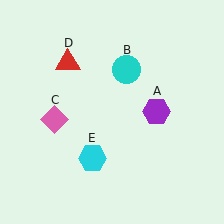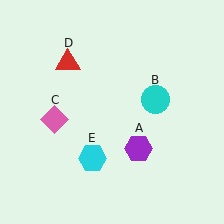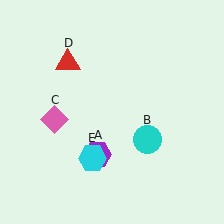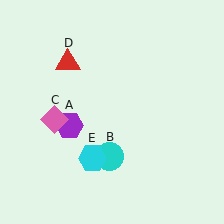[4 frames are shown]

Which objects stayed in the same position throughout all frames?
Pink diamond (object C) and red triangle (object D) and cyan hexagon (object E) remained stationary.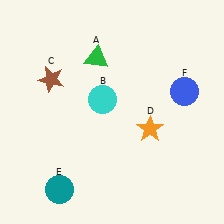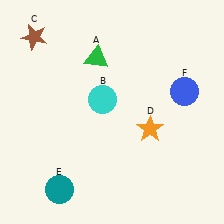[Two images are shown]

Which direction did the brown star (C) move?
The brown star (C) moved up.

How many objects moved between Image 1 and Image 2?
1 object moved between the two images.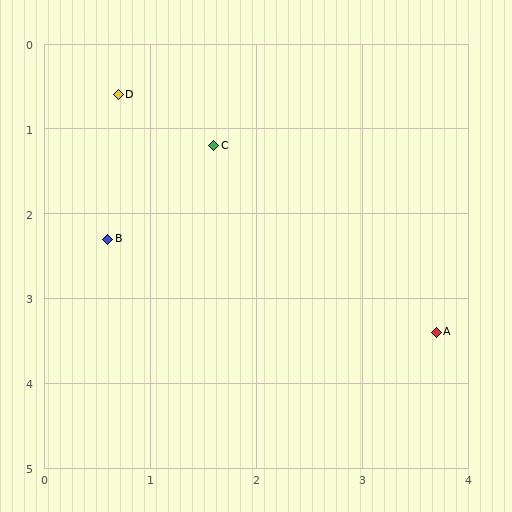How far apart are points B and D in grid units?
Points B and D are about 1.7 grid units apart.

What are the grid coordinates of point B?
Point B is at approximately (0.6, 2.3).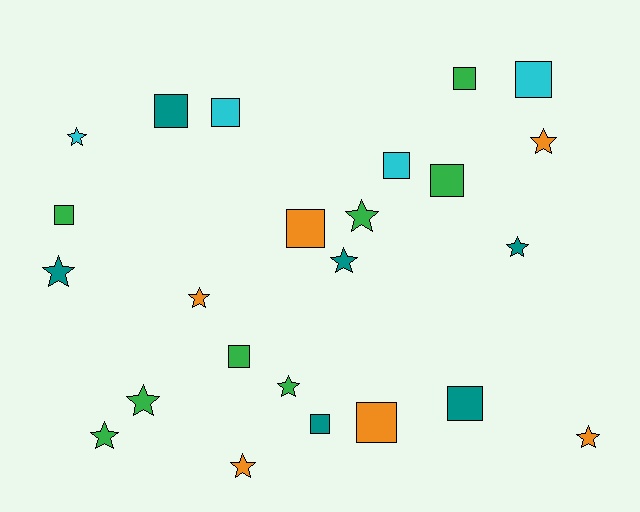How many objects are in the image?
There are 24 objects.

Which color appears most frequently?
Green, with 8 objects.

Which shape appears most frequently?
Star, with 12 objects.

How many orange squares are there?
There are 2 orange squares.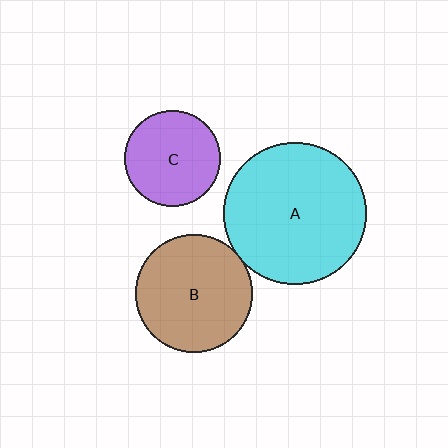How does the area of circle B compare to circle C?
Approximately 1.5 times.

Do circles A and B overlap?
Yes.